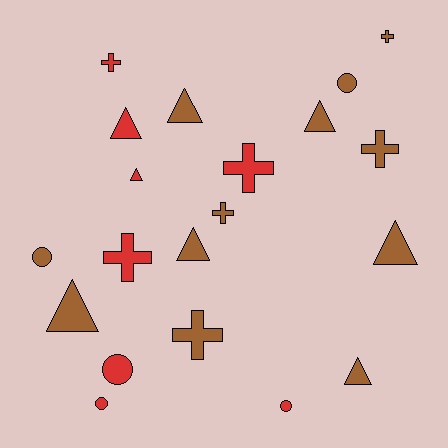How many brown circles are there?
There are 2 brown circles.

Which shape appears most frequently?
Triangle, with 8 objects.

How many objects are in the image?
There are 20 objects.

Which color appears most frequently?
Brown, with 12 objects.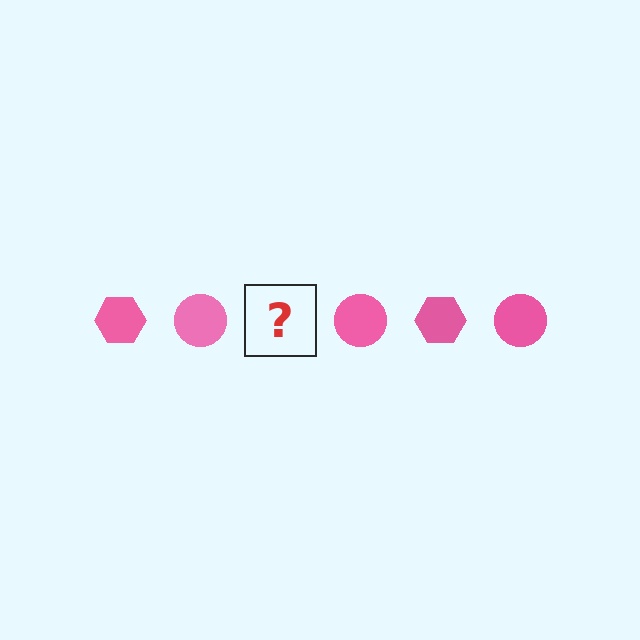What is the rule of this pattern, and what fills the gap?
The rule is that the pattern cycles through hexagon, circle shapes in pink. The gap should be filled with a pink hexagon.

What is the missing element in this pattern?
The missing element is a pink hexagon.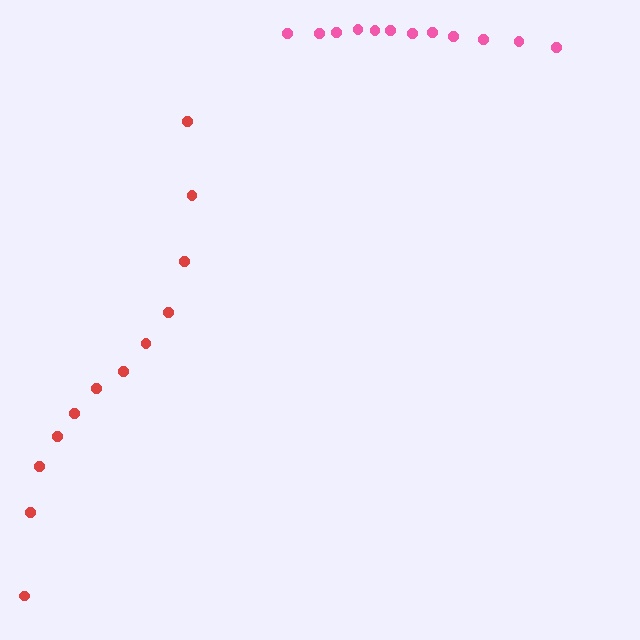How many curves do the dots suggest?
There are 2 distinct paths.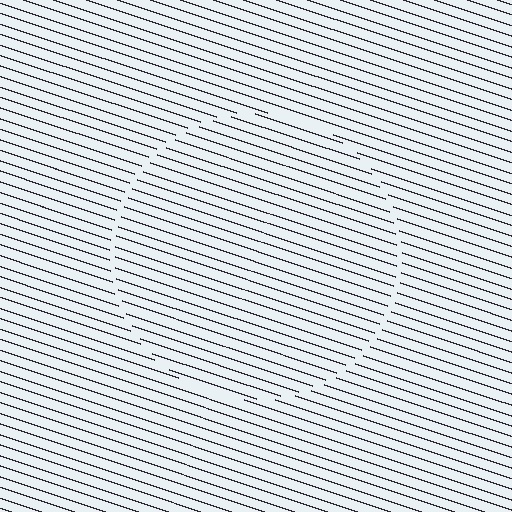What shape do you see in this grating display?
An illusory circle. The interior of the shape contains the same grating, shifted by half a period — the contour is defined by the phase discontinuity where line-ends from the inner and outer gratings abut.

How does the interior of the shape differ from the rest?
The interior of the shape contains the same grating, shifted by half a period — the contour is defined by the phase discontinuity where line-ends from the inner and outer gratings abut.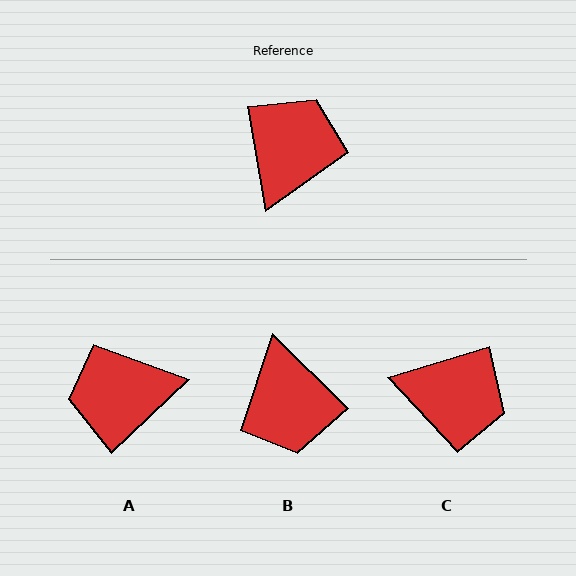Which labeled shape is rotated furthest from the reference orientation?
B, about 144 degrees away.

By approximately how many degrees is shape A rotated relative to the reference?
Approximately 124 degrees counter-clockwise.